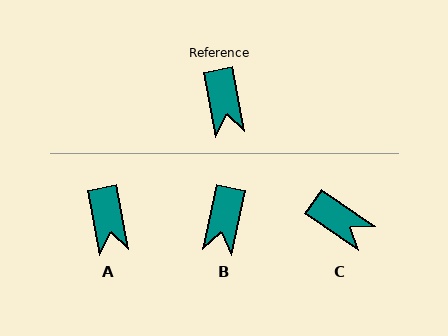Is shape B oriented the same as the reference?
No, it is off by about 23 degrees.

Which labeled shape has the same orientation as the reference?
A.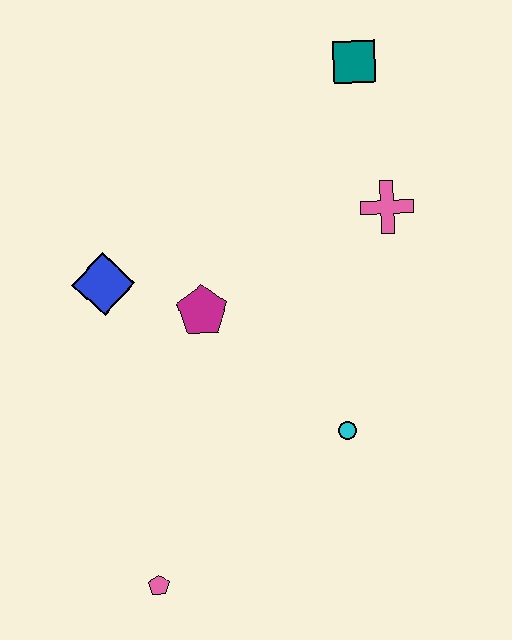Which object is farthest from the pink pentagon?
The teal square is farthest from the pink pentagon.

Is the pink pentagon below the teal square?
Yes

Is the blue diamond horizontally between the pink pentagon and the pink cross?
No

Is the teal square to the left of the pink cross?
Yes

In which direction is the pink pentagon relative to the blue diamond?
The pink pentagon is below the blue diamond.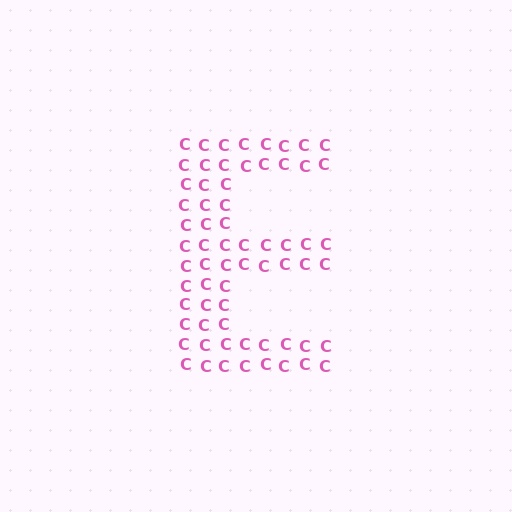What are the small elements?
The small elements are letter C's.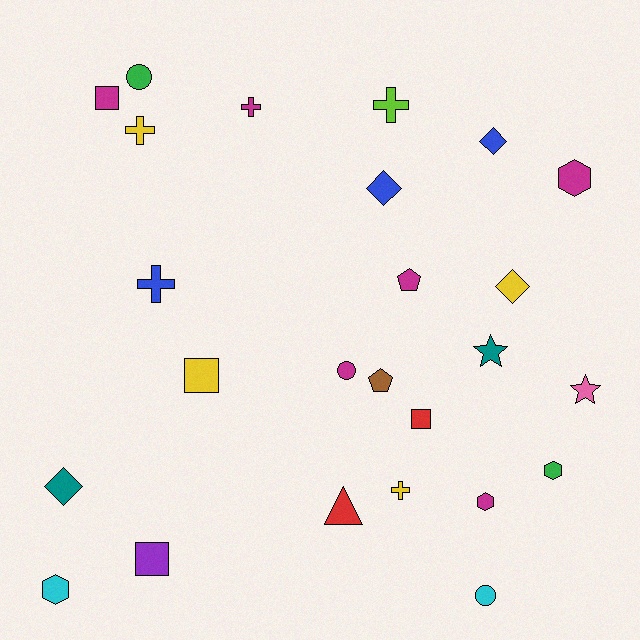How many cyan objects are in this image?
There are 2 cyan objects.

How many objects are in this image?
There are 25 objects.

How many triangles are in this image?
There is 1 triangle.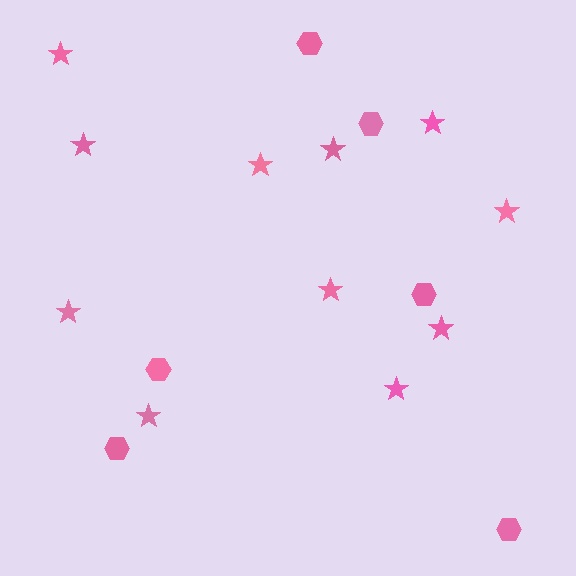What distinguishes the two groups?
There are 2 groups: one group of hexagons (6) and one group of stars (11).